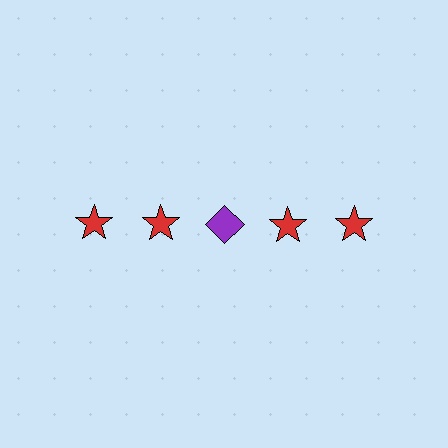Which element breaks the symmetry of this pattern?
The purple diamond in the top row, center column breaks the symmetry. All other shapes are red stars.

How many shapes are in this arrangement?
There are 5 shapes arranged in a grid pattern.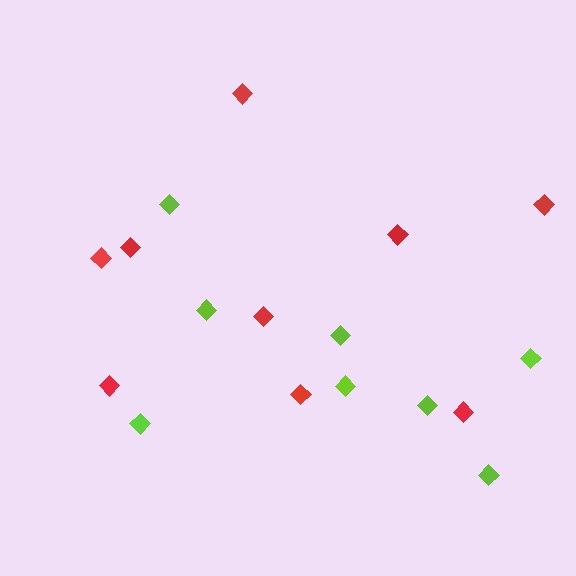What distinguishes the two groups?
There are 2 groups: one group of red diamonds (9) and one group of lime diamonds (8).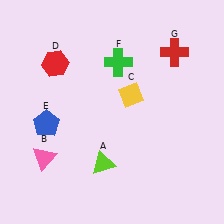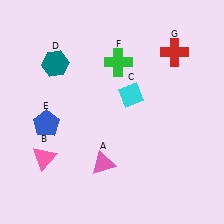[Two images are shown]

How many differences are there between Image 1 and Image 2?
There are 3 differences between the two images.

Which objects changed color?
A changed from lime to pink. C changed from yellow to cyan. D changed from red to teal.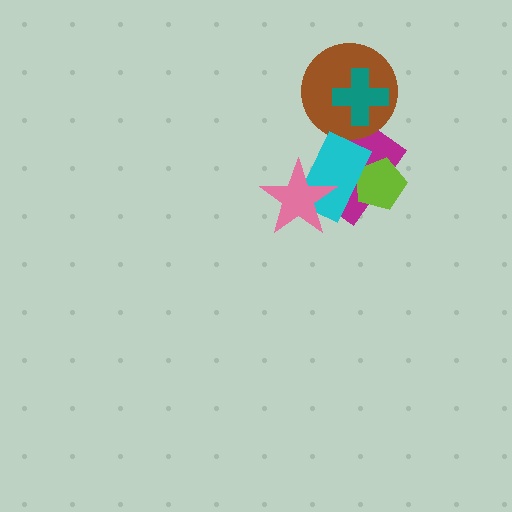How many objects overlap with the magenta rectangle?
4 objects overlap with the magenta rectangle.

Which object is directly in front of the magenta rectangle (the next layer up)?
The lime pentagon is directly in front of the magenta rectangle.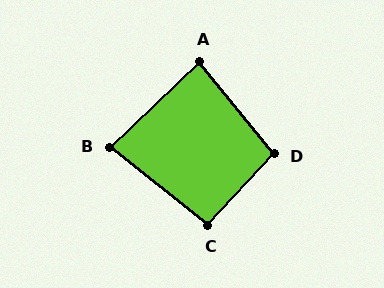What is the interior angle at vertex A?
Approximately 86 degrees (approximately right).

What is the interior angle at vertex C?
Approximately 94 degrees (approximately right).